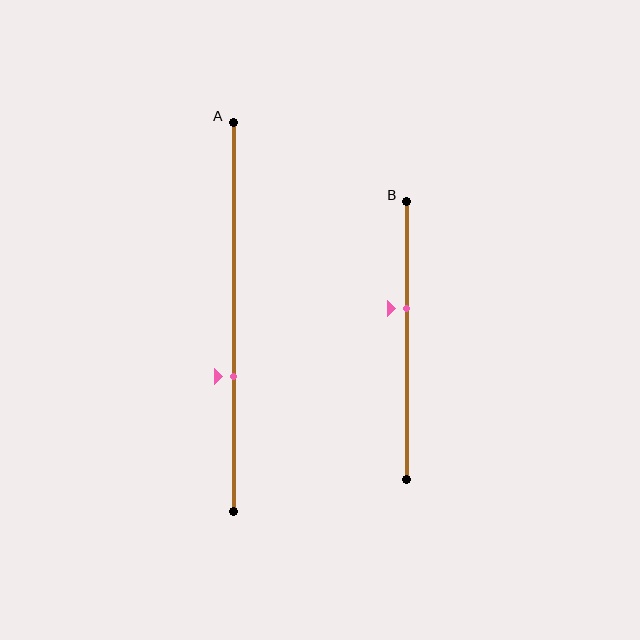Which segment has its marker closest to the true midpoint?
Segment B has its marker closest to the true midpoint.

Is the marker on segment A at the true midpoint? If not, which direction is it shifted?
No, the marker on segment A is shifted downward by about 15% of the segment length.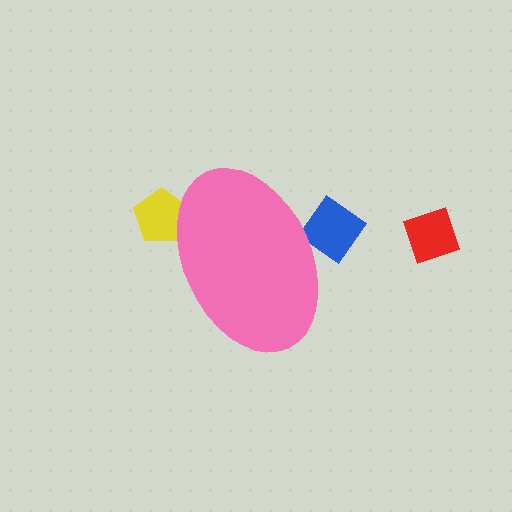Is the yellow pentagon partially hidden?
Yes, the yellow pentagon is partially hidden behind the pink ellipse.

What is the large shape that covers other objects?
A pink ellipse.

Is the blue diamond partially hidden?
Yes, the blue diamond is partially hidden behind the pink ellipse.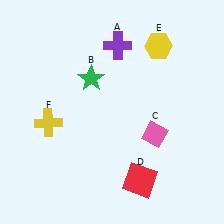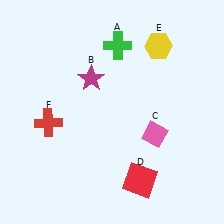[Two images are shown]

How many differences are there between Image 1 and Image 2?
There are 3 differences between the two images.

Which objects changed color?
A changed from purple to green. B changed from green to magenta. F changed from yellow to red.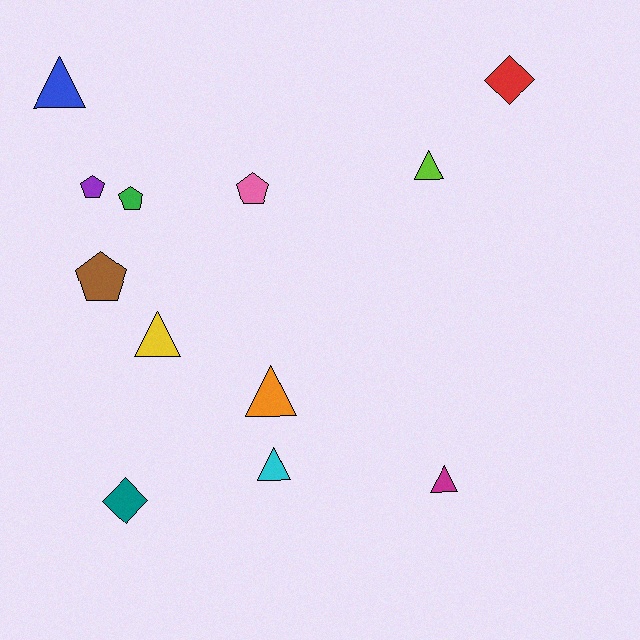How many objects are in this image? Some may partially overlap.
There are 12 objects.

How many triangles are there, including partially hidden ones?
There are 6 triangles.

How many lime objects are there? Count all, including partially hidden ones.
There is 1 lime object.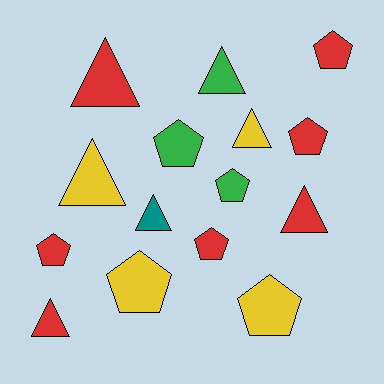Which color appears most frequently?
Red, with 7 objects.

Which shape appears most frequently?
Pentagon, with 8 objects.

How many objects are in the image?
There are 15 objects.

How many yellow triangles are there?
There are 2 yellow triangles.